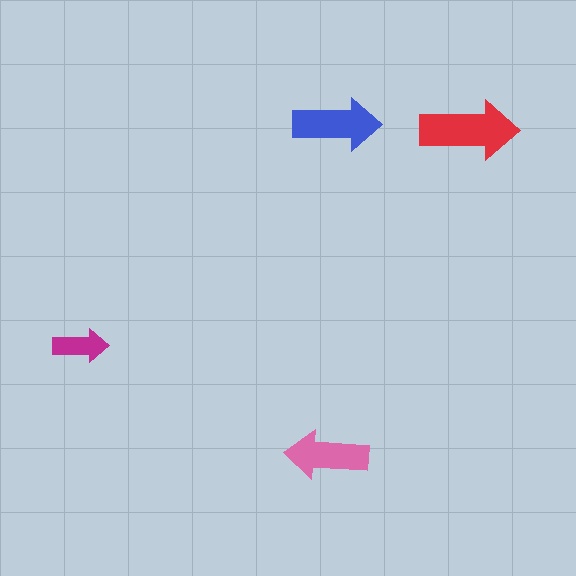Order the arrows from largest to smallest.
the red one, the blue one, the pink one, the magenta one.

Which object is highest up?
The blue arrow is topmost.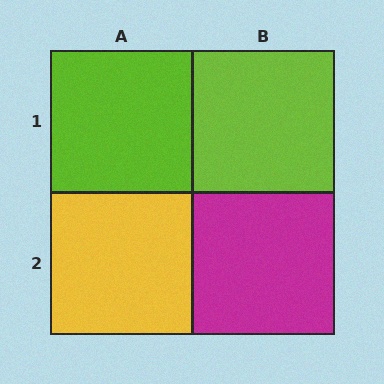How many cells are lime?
2 cells are lime.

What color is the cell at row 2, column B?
Magenta.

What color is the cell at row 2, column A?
Yellow.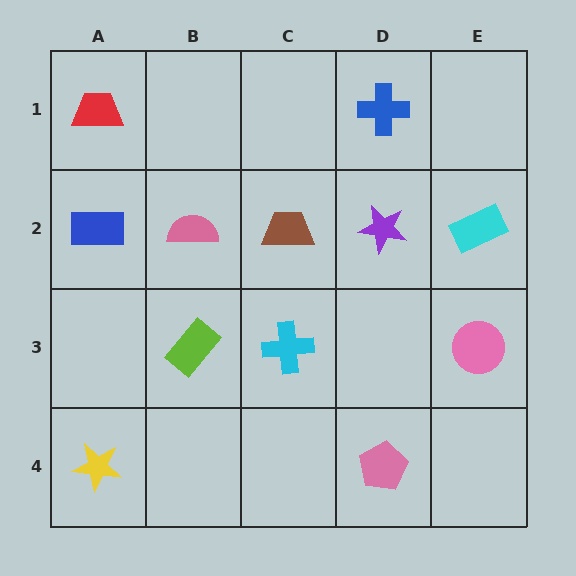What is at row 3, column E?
A pink circle.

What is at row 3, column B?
A lime rectangle.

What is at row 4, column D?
A pink pentagon.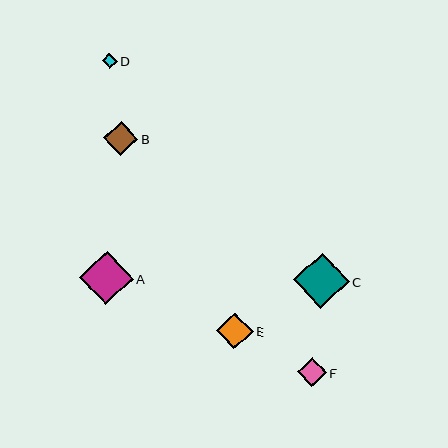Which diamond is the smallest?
Diamond D is the smallest with a size of approximately 15 pixels.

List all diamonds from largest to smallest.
From largest to smallest: C, A, E, B, F, D.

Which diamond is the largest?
Diamond C is the largest with a size of approximately 56 pixels.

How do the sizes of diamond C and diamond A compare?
Diamond C and diamond A are approximately the same size.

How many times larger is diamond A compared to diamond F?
Diamond A is approximately 1.9 times the size of diamond F.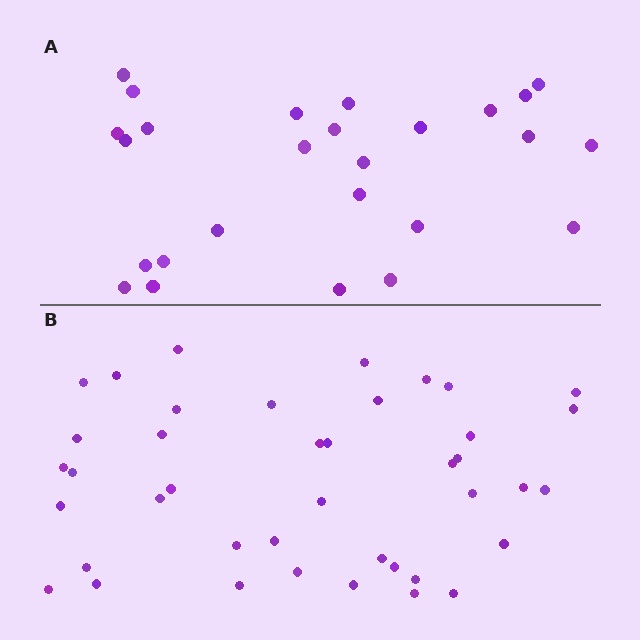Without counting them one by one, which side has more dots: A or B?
Region B (the bottom region) has more dots.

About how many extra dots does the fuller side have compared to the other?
Region B has approximately 15 more dots than region A.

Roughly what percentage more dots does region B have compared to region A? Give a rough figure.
About 60% more.